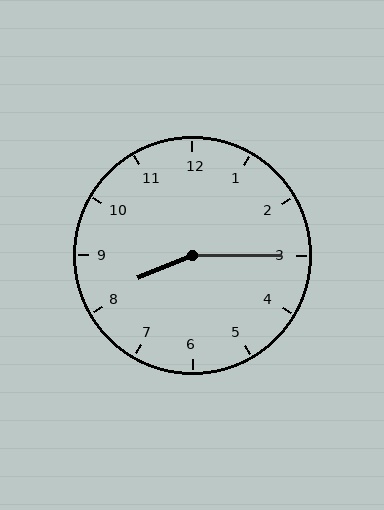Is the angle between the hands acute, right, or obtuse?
It is obtuse.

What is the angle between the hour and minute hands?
Approximately 158 degrees.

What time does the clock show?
8:15.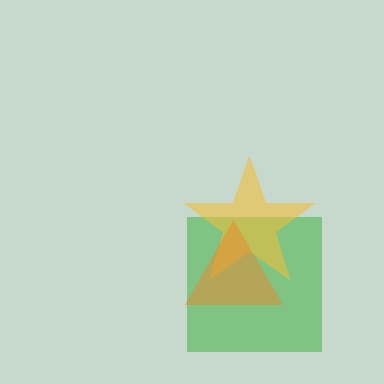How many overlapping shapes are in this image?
There are 3 overlapping shapes in the image.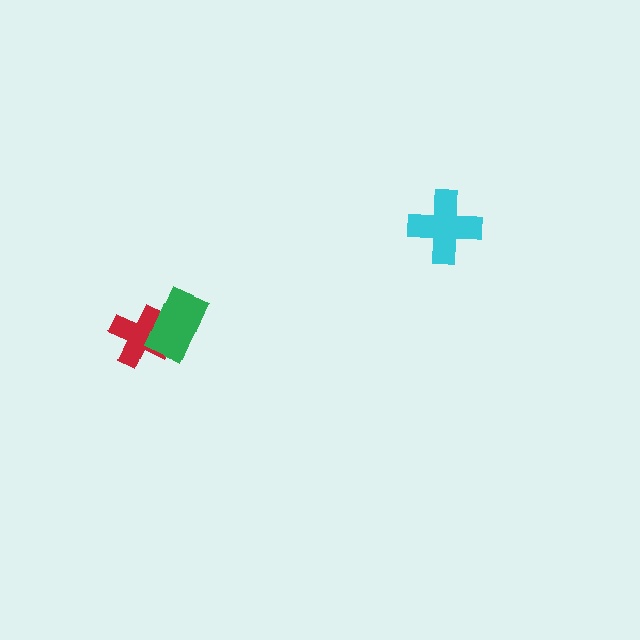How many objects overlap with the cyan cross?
0 objects overlap with the cyan cross.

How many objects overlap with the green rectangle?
1 object overlaps with the green rectangle.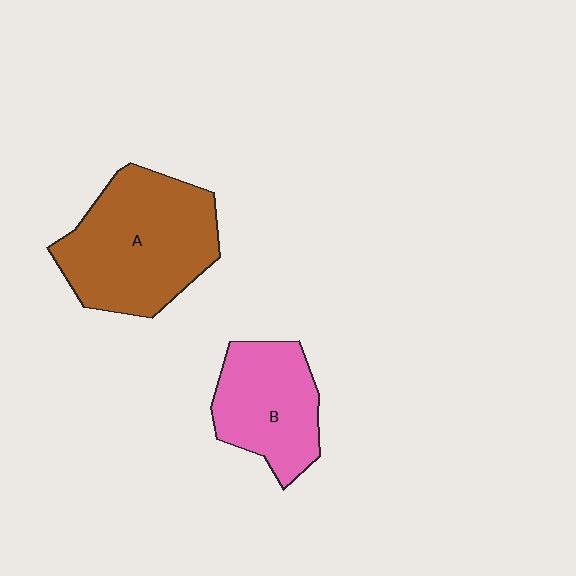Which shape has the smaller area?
Shape B (pink).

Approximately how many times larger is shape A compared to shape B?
Approximately 1.5 times.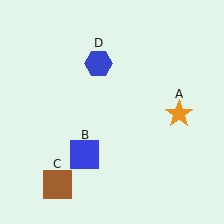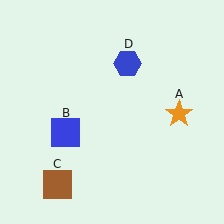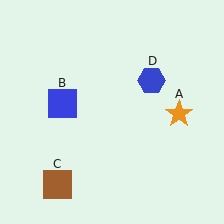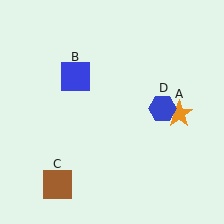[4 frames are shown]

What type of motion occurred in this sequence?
The blue square (object B), blue hexagon (object D) rotated clockwise around the center of the scene.